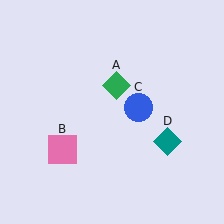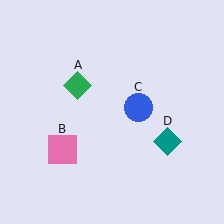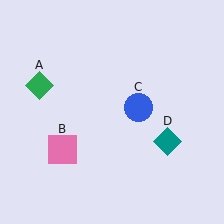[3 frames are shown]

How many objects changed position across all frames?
1 object changed position: green diamond (object A).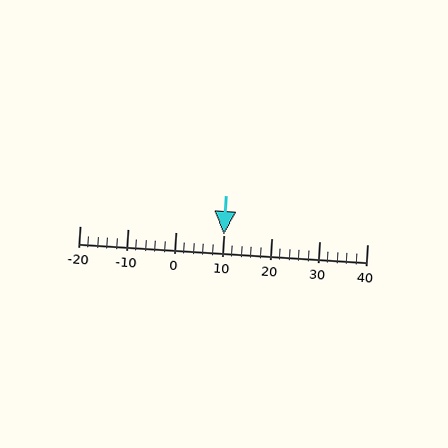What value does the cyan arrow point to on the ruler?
The cyan arrow points to approximately 10.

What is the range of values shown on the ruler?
The ruler shows values from -20 to 40.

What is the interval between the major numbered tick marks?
The major tick marks are spaced 10 units apart.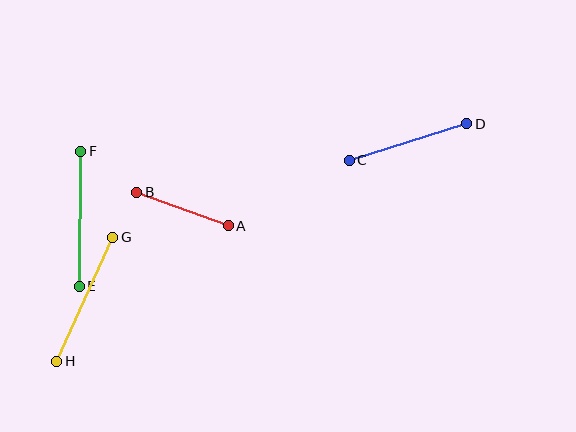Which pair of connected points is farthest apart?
Points G and H are farthest apart.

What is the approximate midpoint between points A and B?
The midpoint is at approximately (182, 209) pixels.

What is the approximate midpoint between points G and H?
The midpoint is at approximately (85, 299) pixels.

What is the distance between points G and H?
The distance is approximately 136 pixels.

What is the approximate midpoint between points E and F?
The midpoint is at approximately (80, 219) pixels.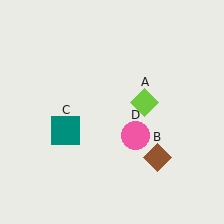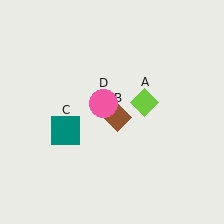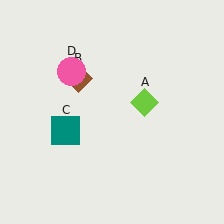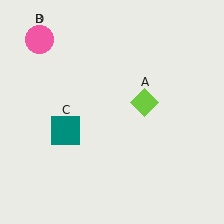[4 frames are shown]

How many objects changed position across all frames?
2 objects changed position: brown diamond (object B), pink circle (object D).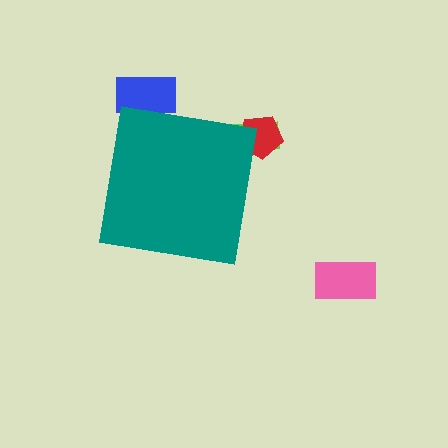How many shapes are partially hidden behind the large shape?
3 shapes are partially hidden.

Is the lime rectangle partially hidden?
Yes, the lime rectangle is partially hidden behind the teal square.